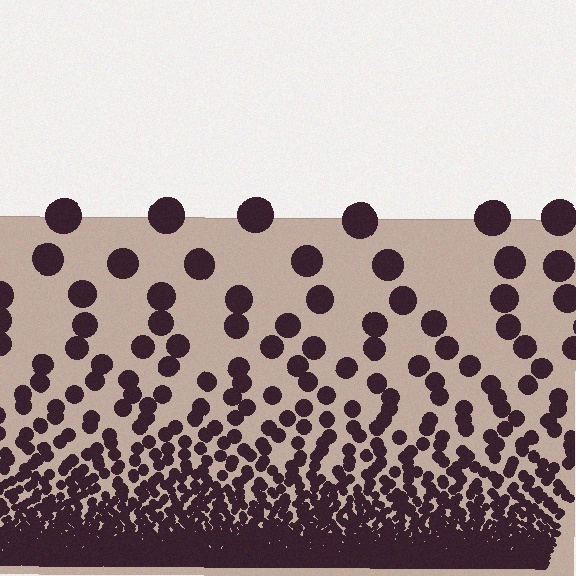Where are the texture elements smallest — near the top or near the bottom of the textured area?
Near the bottom.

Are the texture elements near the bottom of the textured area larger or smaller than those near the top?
Smaller. The gradient is inverted — elements near the bottom are smaller and denser.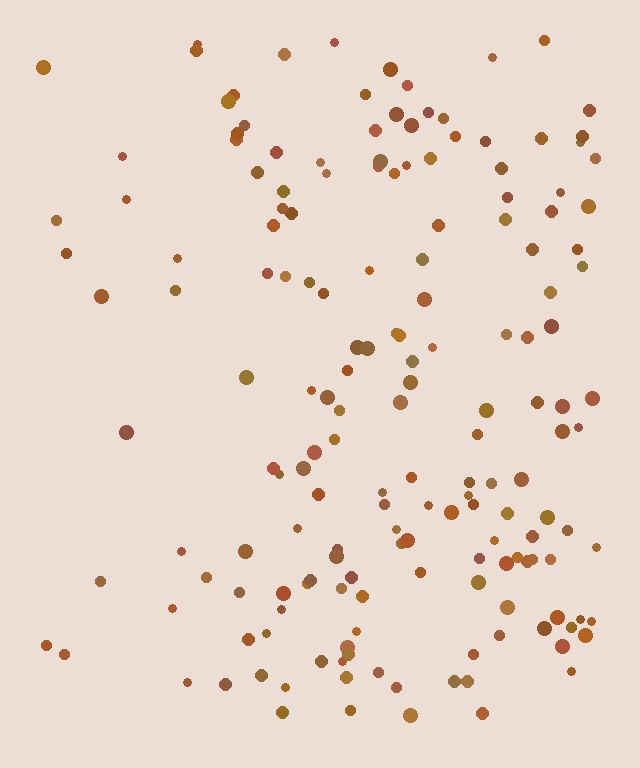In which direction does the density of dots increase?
From left to right, with the right side densest.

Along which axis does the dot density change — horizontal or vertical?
Horizontal.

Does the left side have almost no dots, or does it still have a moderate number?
Still a moderate number, just noticeably fewer than the right.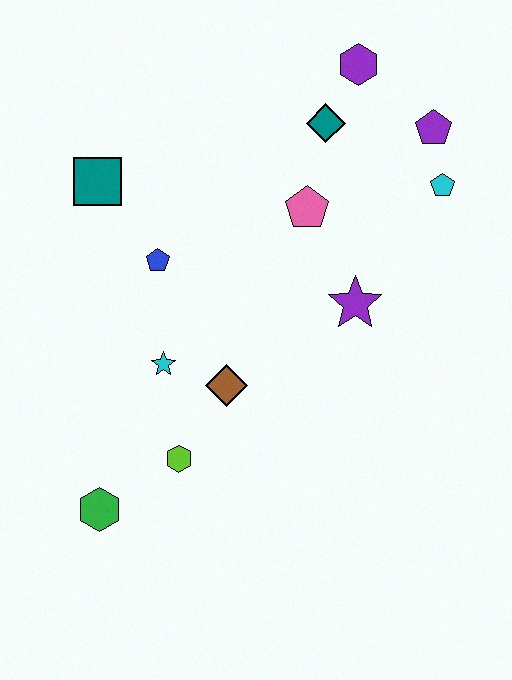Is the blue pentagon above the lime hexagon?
Yes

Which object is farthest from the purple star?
The green hexagon is farthest from the purple star.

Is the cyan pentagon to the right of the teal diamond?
Yes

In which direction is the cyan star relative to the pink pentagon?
The cyan star is below the pink pentagon.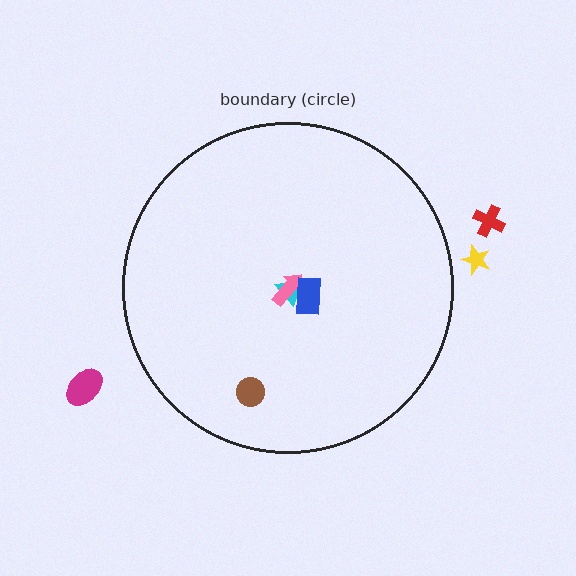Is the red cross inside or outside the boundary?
Outside.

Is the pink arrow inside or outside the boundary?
Inside.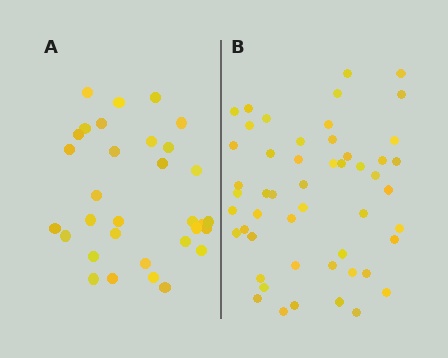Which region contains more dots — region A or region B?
Region B (the right region) has more dots.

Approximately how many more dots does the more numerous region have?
Region B has approximately 20 more dots than region A.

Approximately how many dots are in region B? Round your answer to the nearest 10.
About 50 dots. (The exact count is 51, which rounds to 50.)